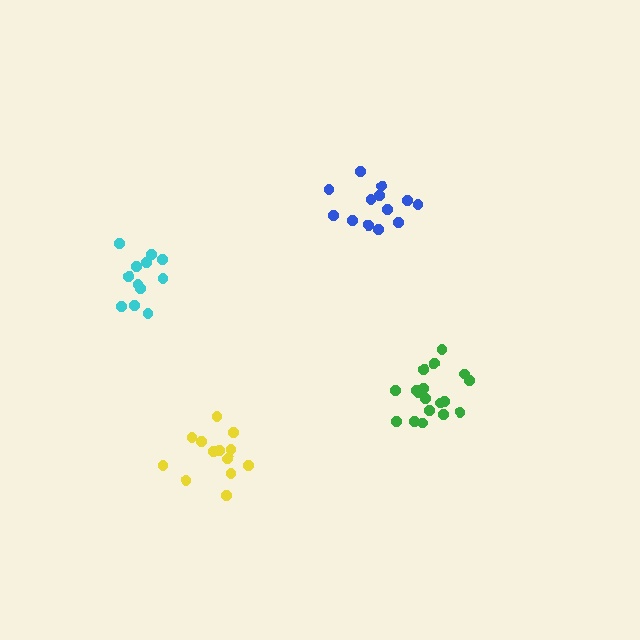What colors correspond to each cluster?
The clusters are colored: cyan, yellow, green, blue.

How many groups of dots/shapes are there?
There are 4 groups.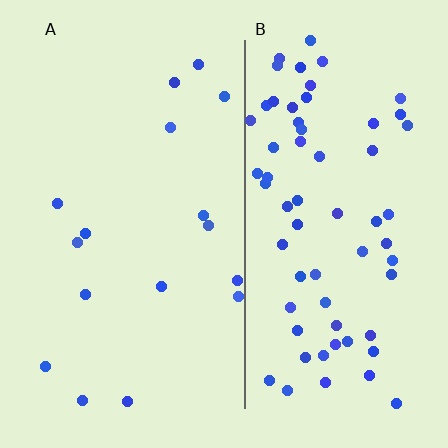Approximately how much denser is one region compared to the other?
Approximately 4.1× — region B over region A.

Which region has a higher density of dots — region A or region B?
B (the right).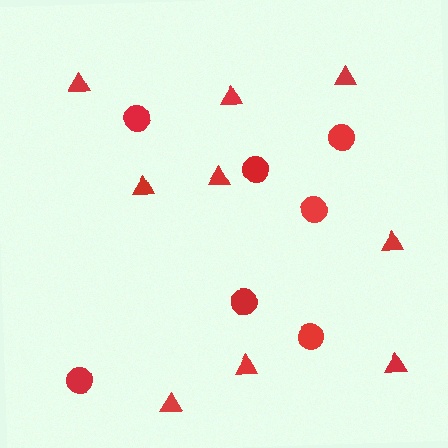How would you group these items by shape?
There are 2 groups: one group of circles (7) and one group of triangles (9).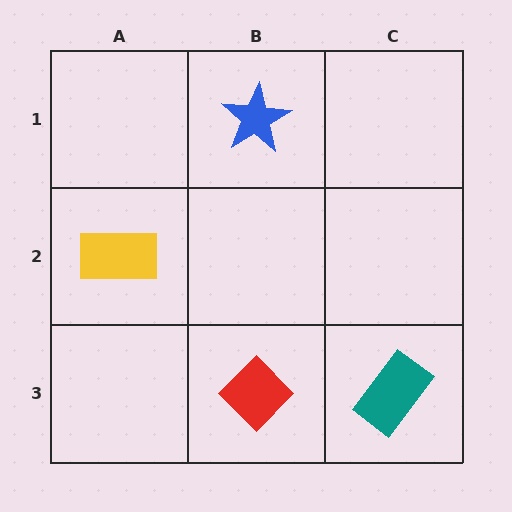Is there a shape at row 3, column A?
No, that cell is empty.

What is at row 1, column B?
A blue star.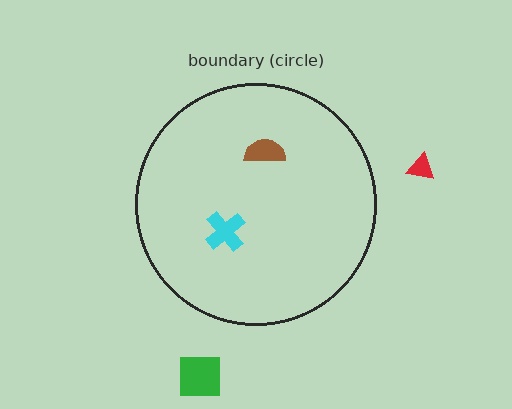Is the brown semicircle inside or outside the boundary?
Inside.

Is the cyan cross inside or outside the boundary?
Inside.